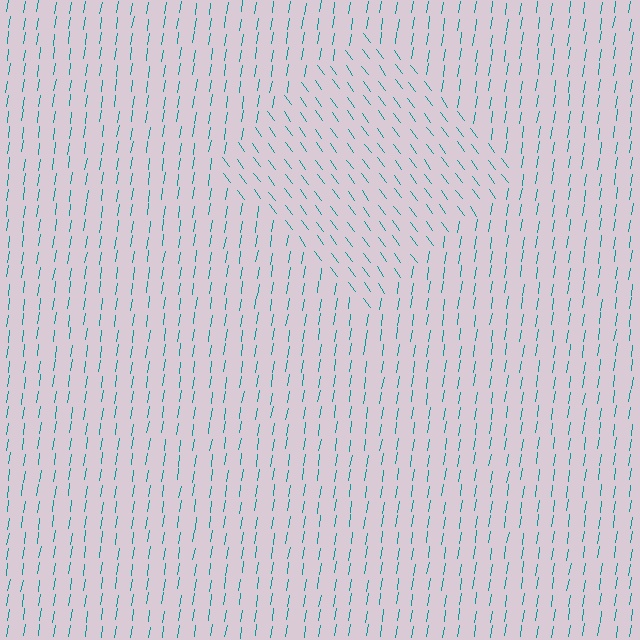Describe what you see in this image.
The image is filled with small teal line segments. A diamond region in the image has lines oriented differently from the surrounding lines, creating a visible texture boundary.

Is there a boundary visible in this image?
Yes, there is a texture boundary formed by a change in line orientation.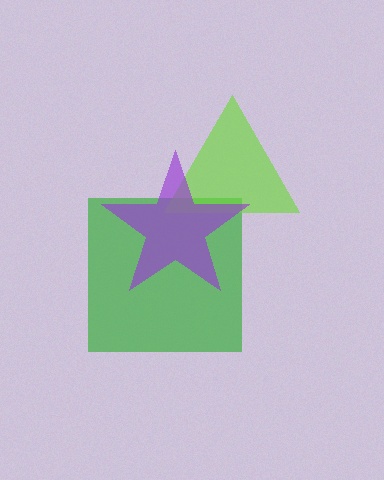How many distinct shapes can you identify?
There are 3 distinct shapes: a green square, a lime triangle, a purple star.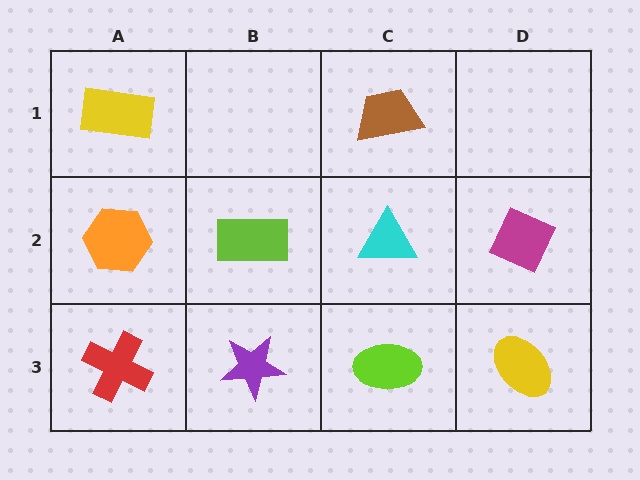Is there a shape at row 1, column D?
No, that cell is empty.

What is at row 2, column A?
An orange hexagon.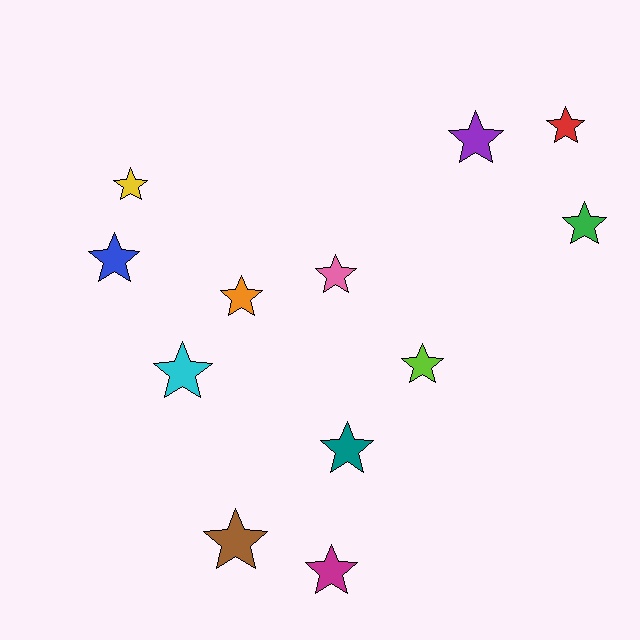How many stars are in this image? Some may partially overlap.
There are 12 stars.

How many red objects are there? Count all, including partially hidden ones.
There is 1 red object.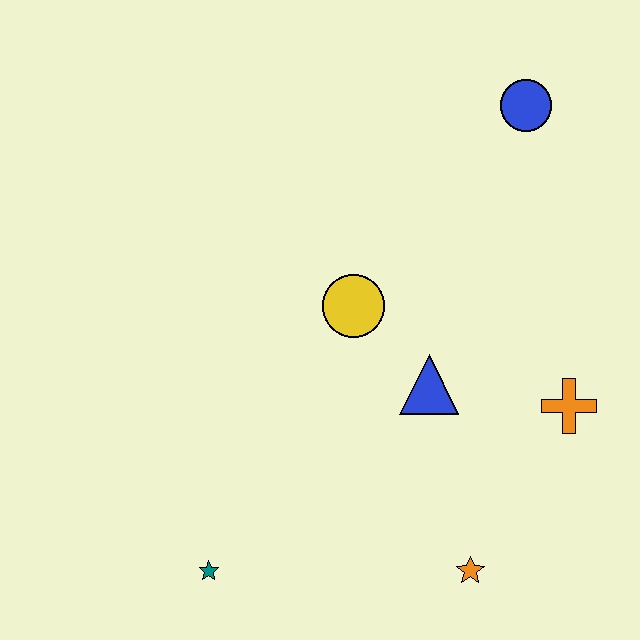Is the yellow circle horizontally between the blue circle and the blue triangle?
No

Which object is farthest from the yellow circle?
The teal star is farthest from the yellow circle.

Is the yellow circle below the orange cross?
No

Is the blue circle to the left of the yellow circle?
No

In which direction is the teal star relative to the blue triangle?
The teal star is to the left of the blue triangle.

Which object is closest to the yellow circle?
The blue triangle is closest to the yellow circle.